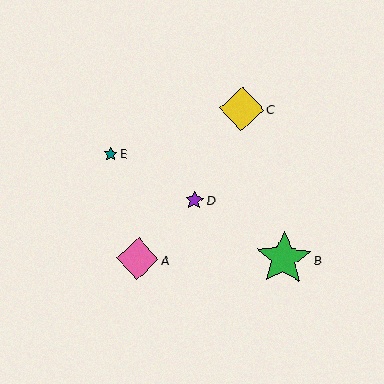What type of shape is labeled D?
Shape D is a purple star.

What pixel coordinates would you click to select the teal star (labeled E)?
Click at (110, 154) to select the teal star E.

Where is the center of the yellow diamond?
The center of the yellow diamond is at (242, 109).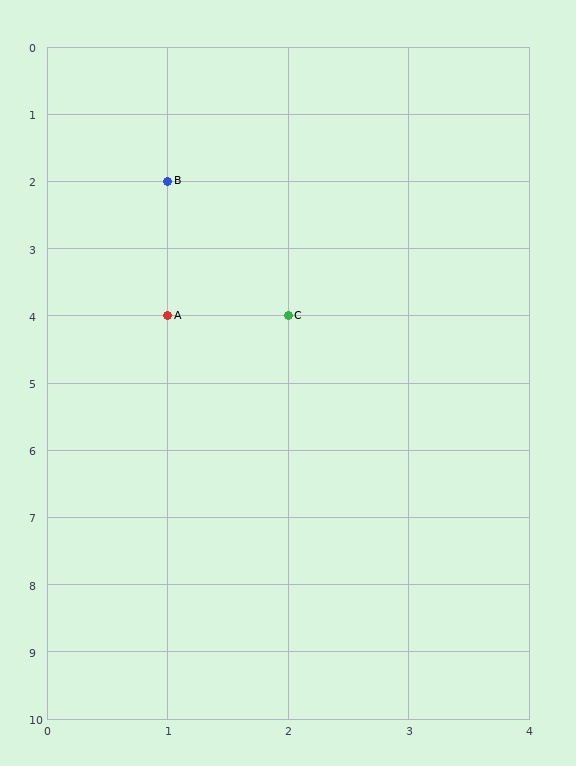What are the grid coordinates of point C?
Point C is at grid coordinates (2, 4).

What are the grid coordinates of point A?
Point A is at grid coordinates (1, 4).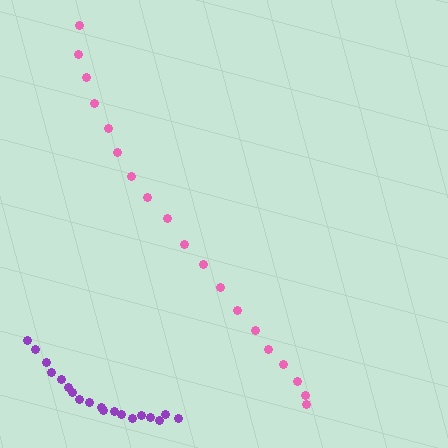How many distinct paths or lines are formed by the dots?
There are 2 distinct paths.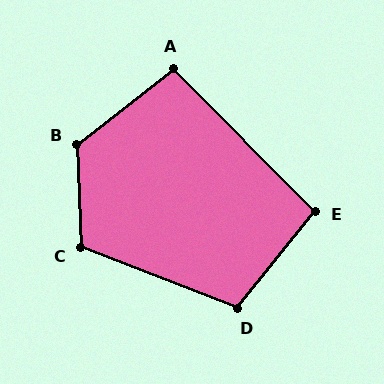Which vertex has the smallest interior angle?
E, at approximately 97 degrees.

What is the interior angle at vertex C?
Approximately 113 degrees (obtuse).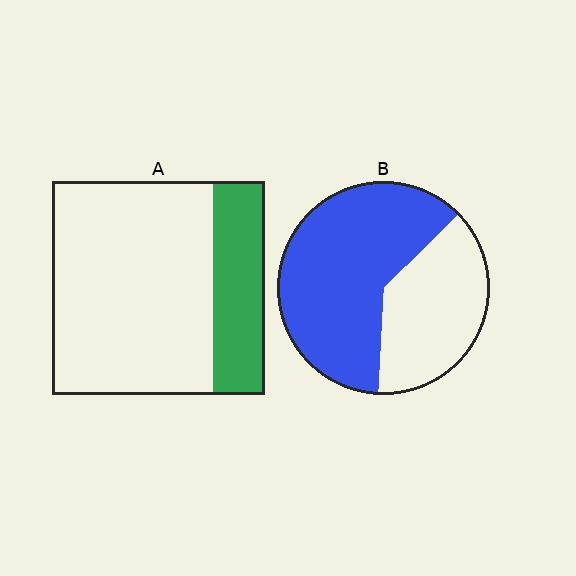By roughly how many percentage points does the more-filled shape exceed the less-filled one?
By roughly 40 percentage points (B over A).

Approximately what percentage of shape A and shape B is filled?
A is approximately 25% and B is approximately 60%.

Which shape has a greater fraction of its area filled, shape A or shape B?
Shape B.